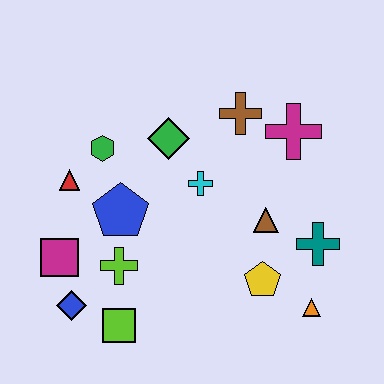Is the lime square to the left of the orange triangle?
Yes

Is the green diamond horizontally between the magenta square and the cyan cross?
Yes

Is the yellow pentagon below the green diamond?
Yes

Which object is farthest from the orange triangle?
The red triangle is farthest from the orange triangle.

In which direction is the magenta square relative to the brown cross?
The magenta square is to the left of the brown cross.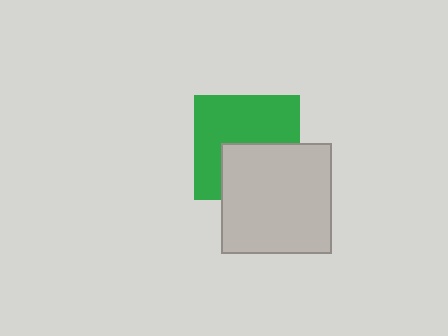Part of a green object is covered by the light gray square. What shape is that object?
It is a square.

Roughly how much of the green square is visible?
About half of it is visible (roughly 60%).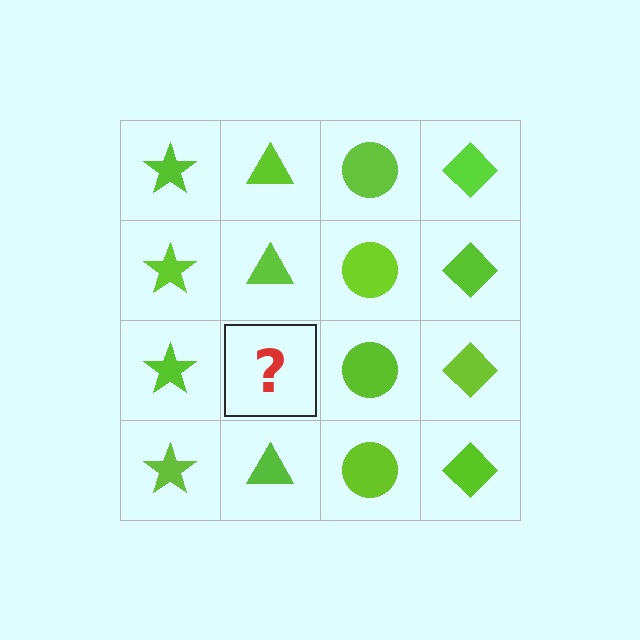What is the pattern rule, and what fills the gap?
The rule is that each column has a consistent shape. The gap should be filled with a lime triangle.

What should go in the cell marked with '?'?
The missing cell should contain a lime triangle.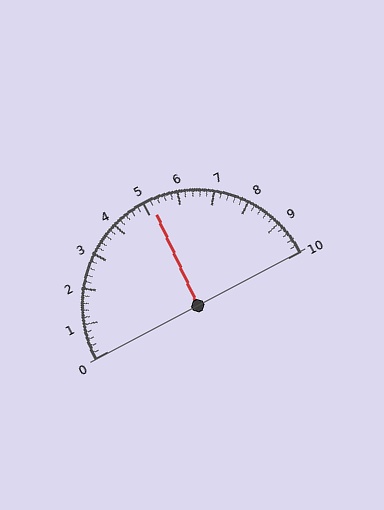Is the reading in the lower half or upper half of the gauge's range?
The reading is in the upper half of the range (0 to 10).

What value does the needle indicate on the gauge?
The needle indicates approximately 5.2.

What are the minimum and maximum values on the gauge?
The gauge ranges from 0 to 10.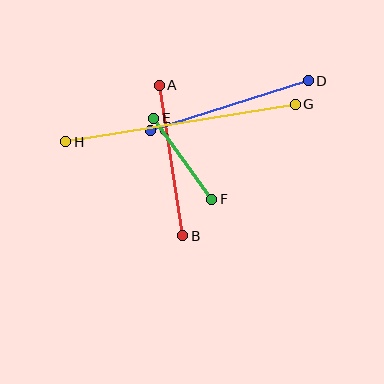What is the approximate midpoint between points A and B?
The midpoint is at approximately (171, 160) pixels.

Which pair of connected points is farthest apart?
Points G and H are farthest apart.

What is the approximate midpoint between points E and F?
The midpoint is at approximately (183, 159) pixels.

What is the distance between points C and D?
The distance is approximately 165 pixels.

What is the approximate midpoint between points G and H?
The midpoint is at approximately (180, 123) pixels.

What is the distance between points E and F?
The distance is approximately 100 pixels.